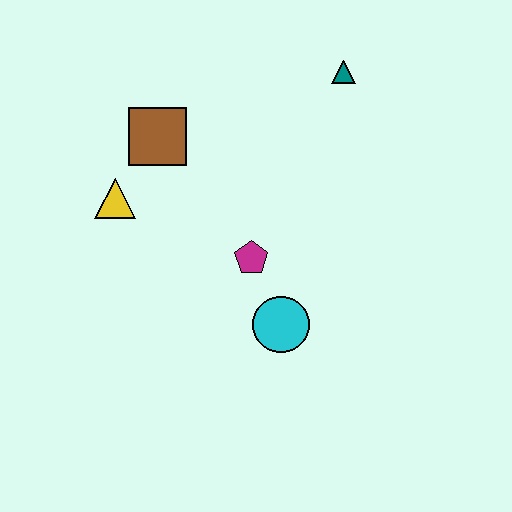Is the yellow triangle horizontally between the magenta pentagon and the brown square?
No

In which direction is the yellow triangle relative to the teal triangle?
The yellow triangle is to the left of the teal triangle.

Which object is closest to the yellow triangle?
The brown square is closest to the yellow triangle.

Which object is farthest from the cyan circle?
The teal triangle is farthest from the cyan circle.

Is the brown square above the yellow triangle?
Yes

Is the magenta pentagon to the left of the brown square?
No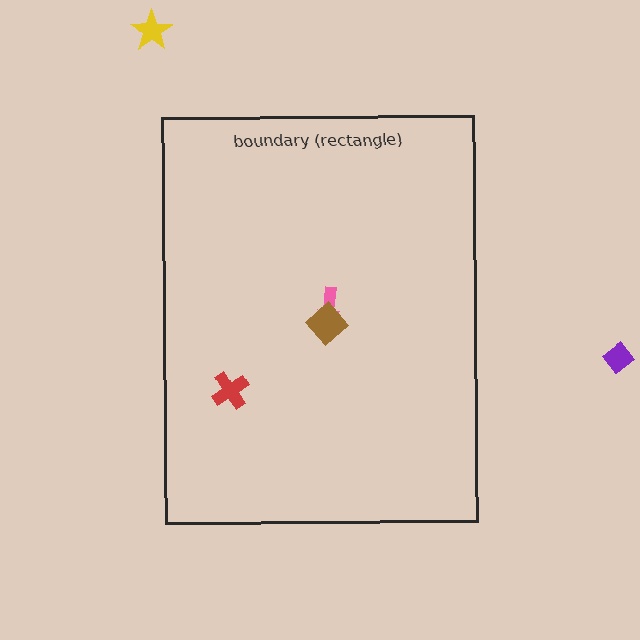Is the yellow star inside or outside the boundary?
Outside.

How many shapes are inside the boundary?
3 inside, 2 outside.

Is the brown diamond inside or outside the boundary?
Inside.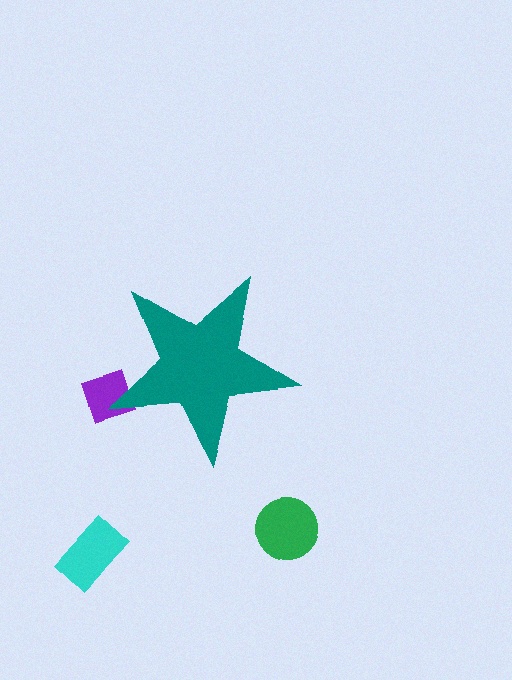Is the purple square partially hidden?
Yes, the purple square is partially hidden behind the teal star.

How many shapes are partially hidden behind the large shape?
1 shape is partially hidden.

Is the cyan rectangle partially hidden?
No, the cyan rectangle is fully visible.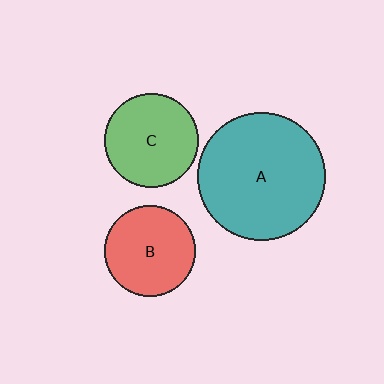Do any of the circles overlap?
No, none of the circles overlap.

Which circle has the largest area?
Circle A (teal).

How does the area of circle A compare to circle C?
Approximately 1.9 times.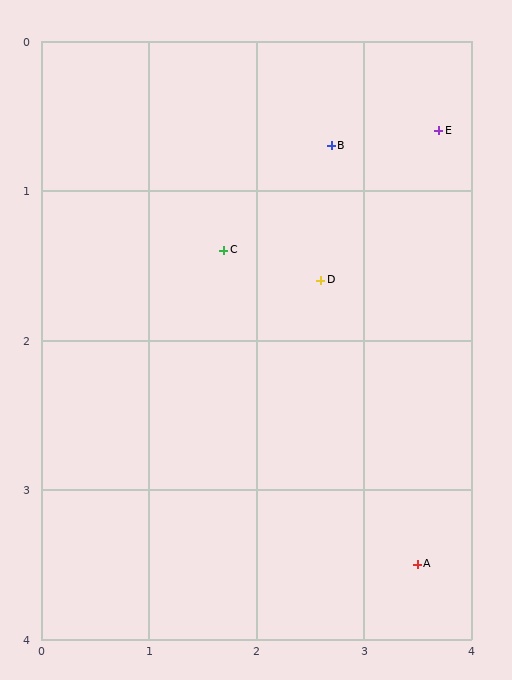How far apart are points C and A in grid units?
Points C and A are about 2.8 grid units apart.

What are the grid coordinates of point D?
Point D is at approximately (2.6, 1.6).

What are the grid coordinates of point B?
Point B is at approximately (2.7, 0.7).